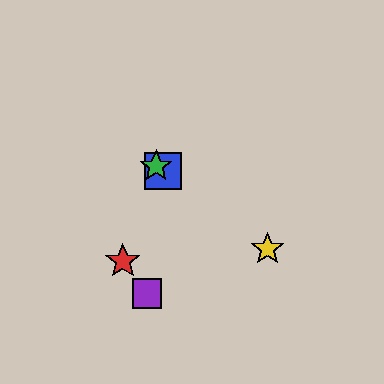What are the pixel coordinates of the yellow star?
The yellow star is at (267, 249).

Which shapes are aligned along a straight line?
The blue square, the green star, the yellow star are aligned along a straight line.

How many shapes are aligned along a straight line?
3 shapes (the blue square, the green star, the yellow star) are aligned along a straight line.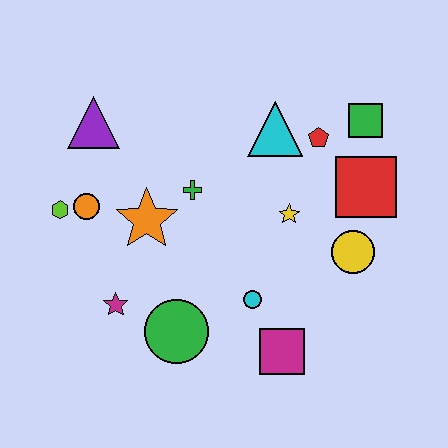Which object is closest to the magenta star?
The green circle is closest to the magenta star.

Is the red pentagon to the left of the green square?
Yes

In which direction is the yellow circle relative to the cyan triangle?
The yellow circle is below the cyan triangle.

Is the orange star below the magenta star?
No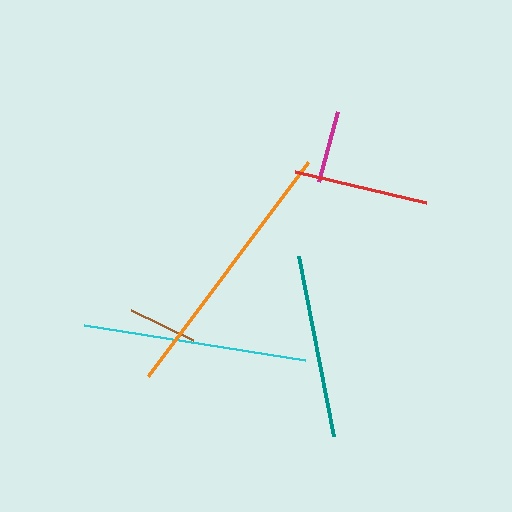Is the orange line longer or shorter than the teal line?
The orange line is longer than the teal line.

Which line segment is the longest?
The orange line is the longest at approximately 267 pixels.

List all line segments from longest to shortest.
From longest to shortest: orange, cyan, teal, red, magenta, brown.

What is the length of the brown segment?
The brown segment is approximately 69 pixels long.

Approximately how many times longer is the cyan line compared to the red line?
The cyan line is approximately 1.7 times the length of the red line.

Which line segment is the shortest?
The brown line is the shortest at approximately 69 pixels.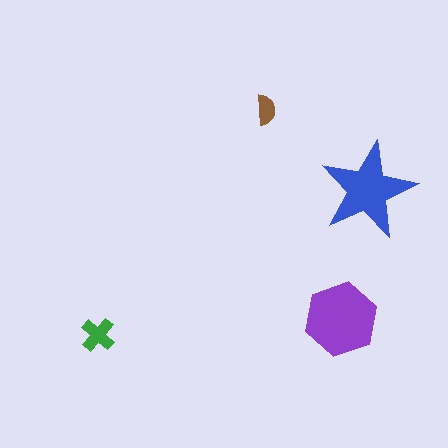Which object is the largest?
The purple hexagon.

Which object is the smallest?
The brown semicircle.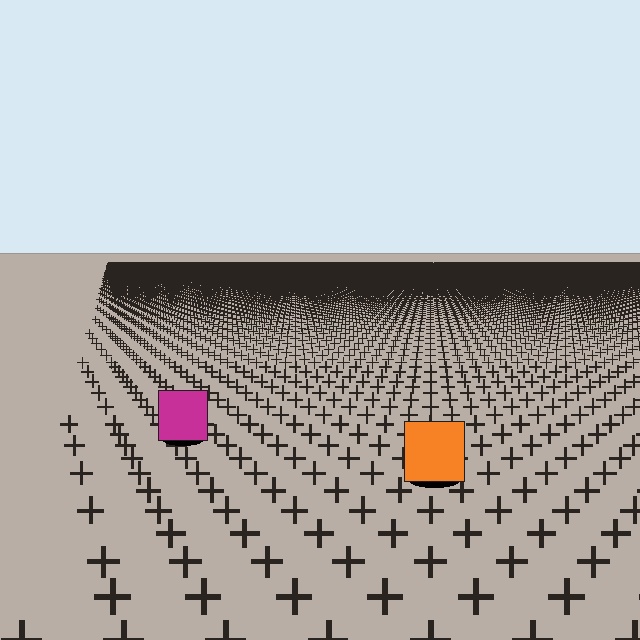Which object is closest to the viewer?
The orange square is closest. The texture marks near it are larger and more spread out.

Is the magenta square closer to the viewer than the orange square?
No. The orange square is closer — you can tell from the texture gradient: the ground texture is coarser near it.